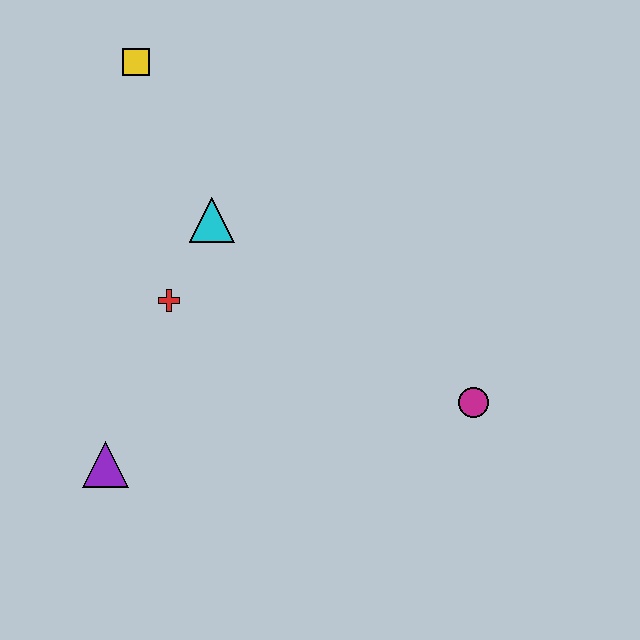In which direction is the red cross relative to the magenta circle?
The red cross is to the left of the magenta circle.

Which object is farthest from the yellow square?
The magenta circle is farthest from the yellow square.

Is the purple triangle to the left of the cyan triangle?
Yes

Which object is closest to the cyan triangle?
The red cross is closest to the cyan triangle.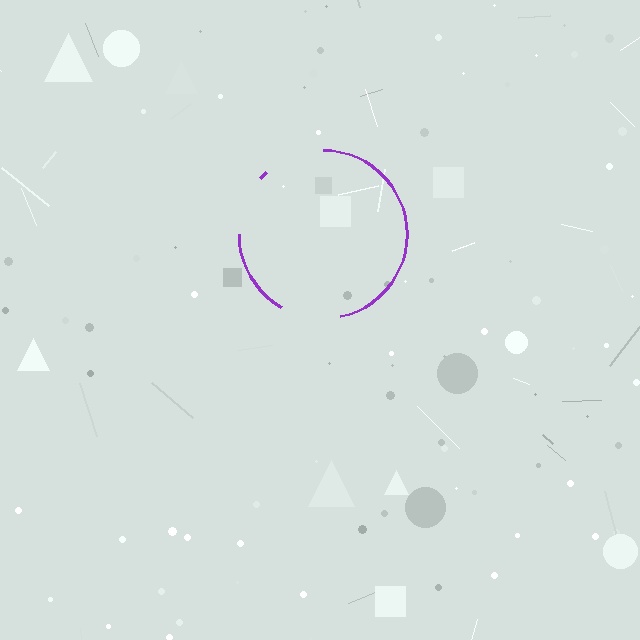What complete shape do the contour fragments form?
The contour fragments form a circle.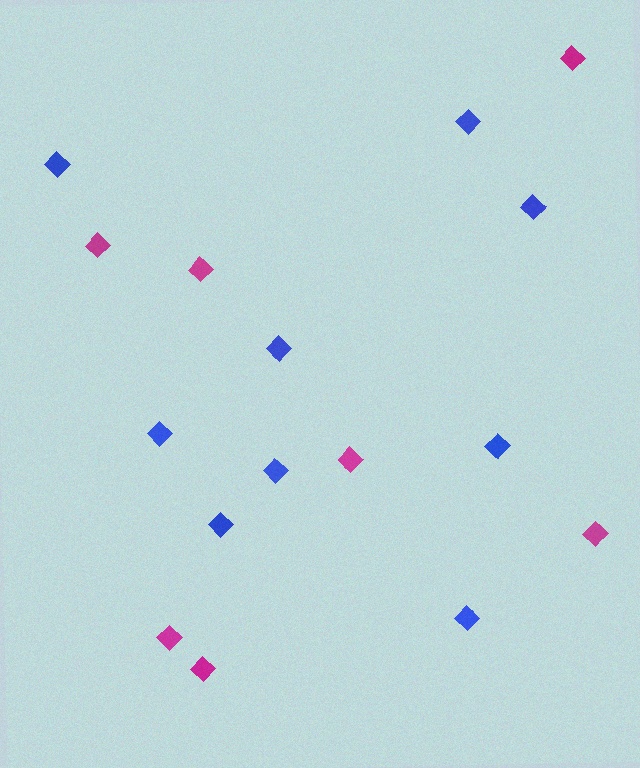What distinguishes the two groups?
There are 2 groups: one group of magenta diamonds (7) and one group of blue diamonds (9).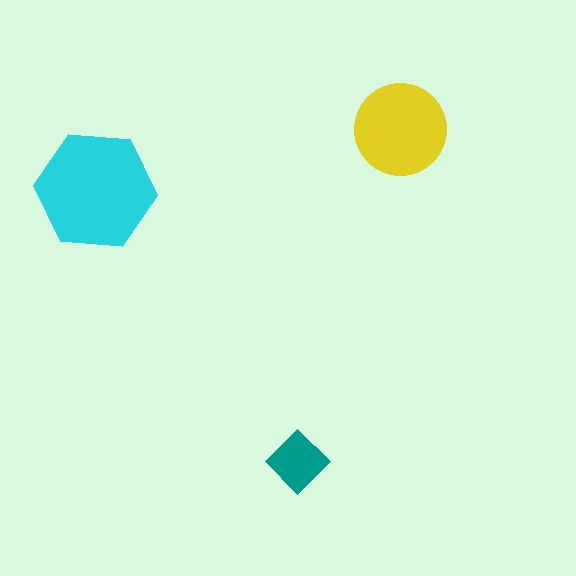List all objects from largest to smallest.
The cyan hexagon, the yellow circle, the teal diamond.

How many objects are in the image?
There are 3 objects in the image.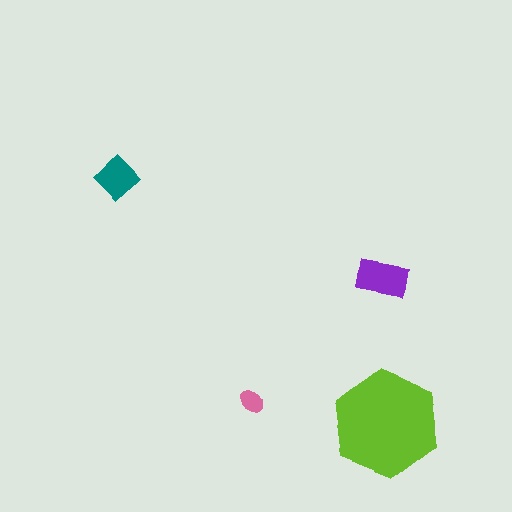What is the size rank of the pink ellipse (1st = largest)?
4th.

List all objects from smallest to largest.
The pink ellipse, the teal diamond, the purple rectangle, the lime hexagon.